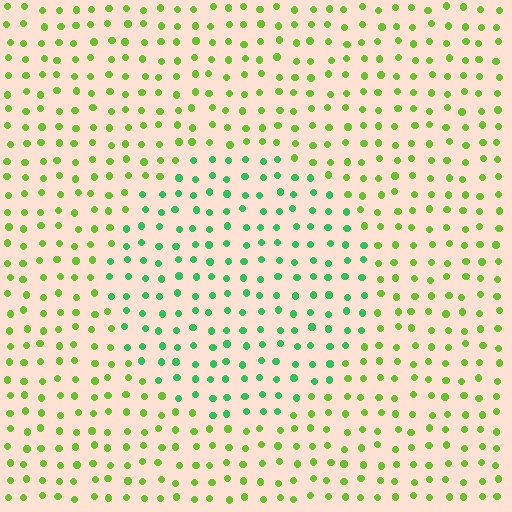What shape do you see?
I see a circle.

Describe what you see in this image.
The image is filled with small lime elements in a uniform arrangement. A circle-shaped region is visible where the elements are tinted to a slightly different hue, forming a subtle color boundary.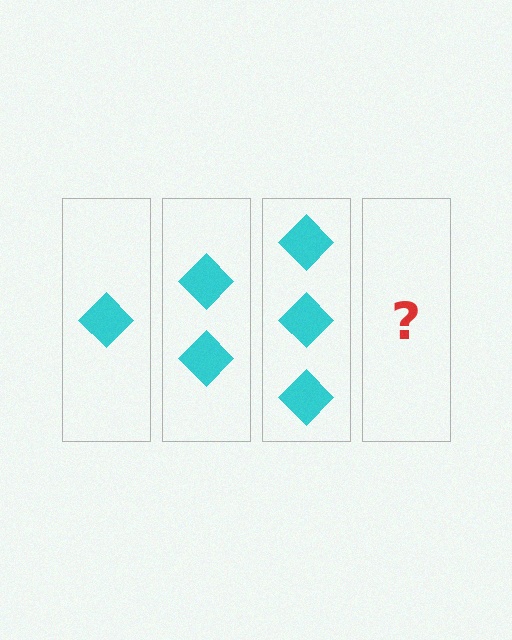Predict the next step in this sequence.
The next step is 4 diamonds.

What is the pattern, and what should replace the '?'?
The pattern is that each step adds one more diamond. The '?' should be 4 diamonds.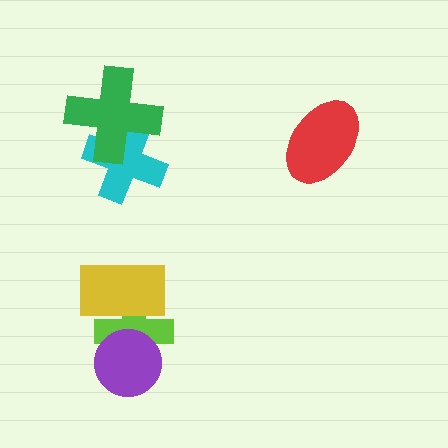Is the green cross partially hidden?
No, no other shape covers it.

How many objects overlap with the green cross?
1 object overlaps with the green cross.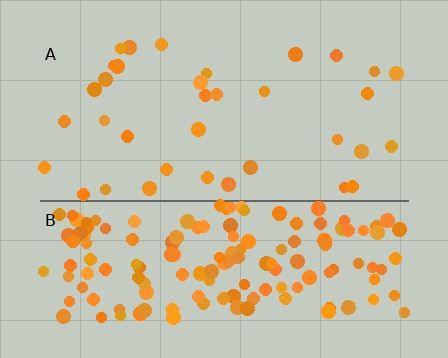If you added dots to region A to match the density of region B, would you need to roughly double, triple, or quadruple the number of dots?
Approximately quadruple.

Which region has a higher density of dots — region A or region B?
B (the bottom).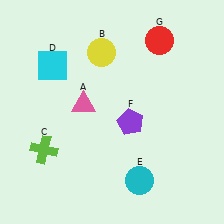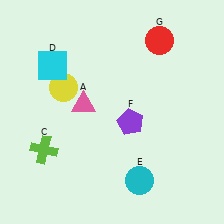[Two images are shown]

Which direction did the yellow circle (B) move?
The yellow circle (B) moved left.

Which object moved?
The yellow circle (B) moved left.